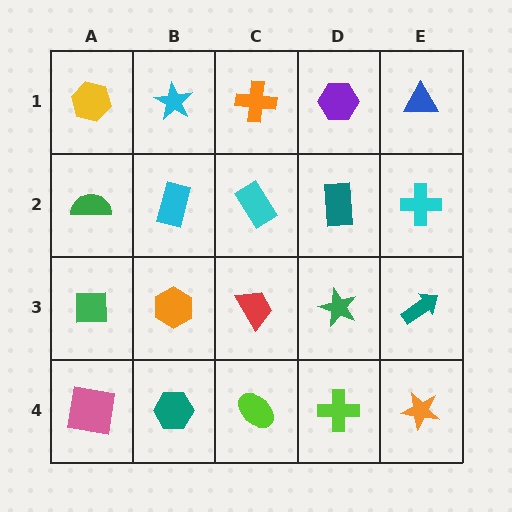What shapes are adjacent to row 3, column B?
A cyan rectangle (row 2, column B), a teal hexagon (row 4, column B), a green square (row 3, column A), a red trapezoid (row 3, column C).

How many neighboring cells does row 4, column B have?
3.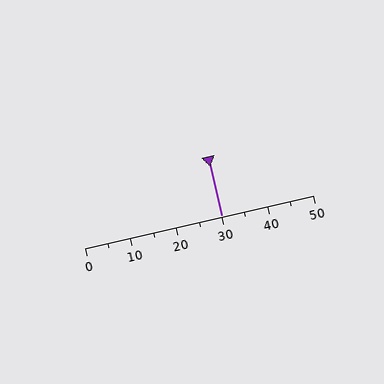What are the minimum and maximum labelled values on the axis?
The axis runs from 0 to 50.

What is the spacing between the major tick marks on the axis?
The major ticks are spaced 10 apart.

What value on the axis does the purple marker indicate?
The marker indicates approximately 30.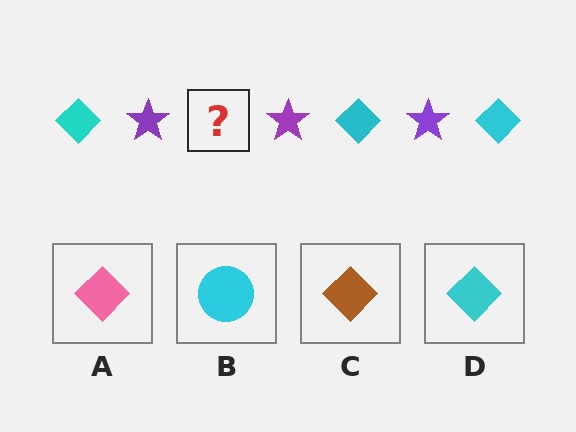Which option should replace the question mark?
Option D.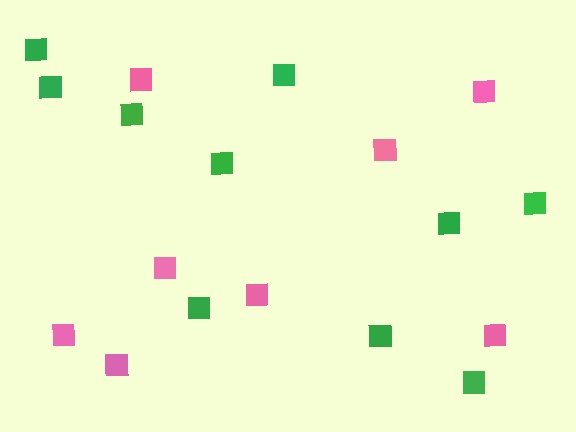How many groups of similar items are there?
There are 2 groups: one group of green squares (10) and one group of pink squares (8).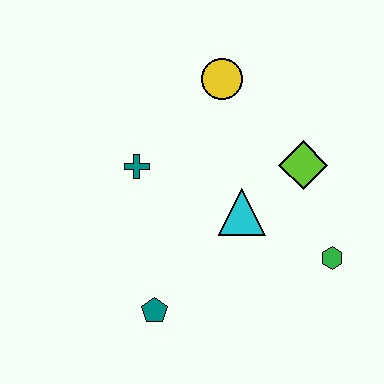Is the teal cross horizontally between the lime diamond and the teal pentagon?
No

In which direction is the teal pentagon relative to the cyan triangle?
The teal pentagon is below the cyan triangle.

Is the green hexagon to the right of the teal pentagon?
Yes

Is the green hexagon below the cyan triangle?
Yes